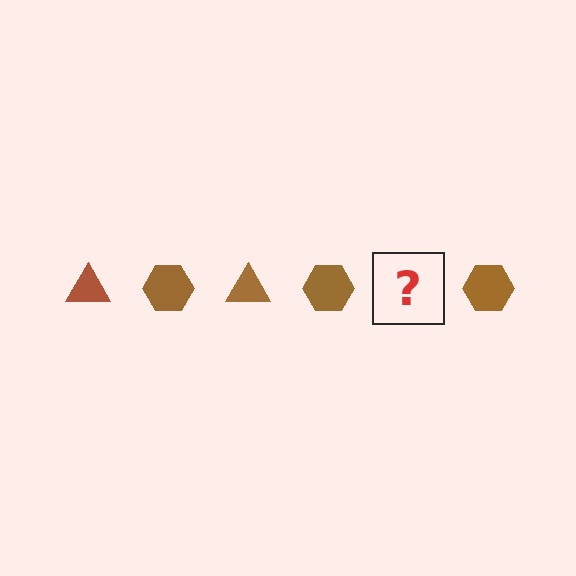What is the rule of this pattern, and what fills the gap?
The rule is that the pattern cycles through triangle, hexagon shapes in brown. The gap should be filled with a brown triangle.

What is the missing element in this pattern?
The missing element is a brown triangle.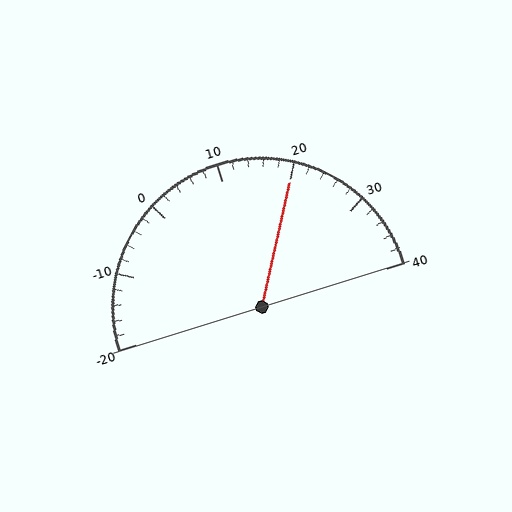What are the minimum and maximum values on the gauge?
The gauge ranges from -20 to 40.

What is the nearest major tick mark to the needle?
The nearest major tick mark is 20.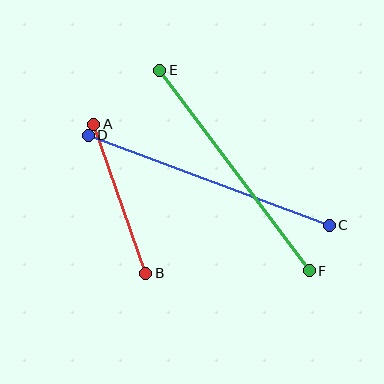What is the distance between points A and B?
The distance is approximately 158 pixels.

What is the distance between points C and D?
The distance is approximately 257 pixels.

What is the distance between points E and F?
The distance is approximately 250 pixels.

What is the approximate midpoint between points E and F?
The midpoint is at approximately (234, 171) pixels.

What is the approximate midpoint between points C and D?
The midpoint is at approximately (209, 180) pixels.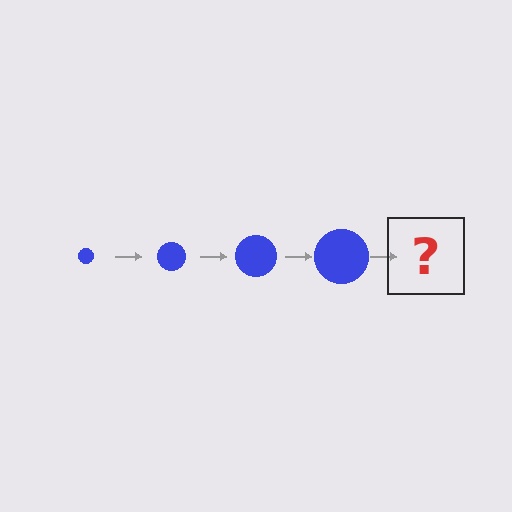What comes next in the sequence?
The next element should be a blue circle, larger than the previous one.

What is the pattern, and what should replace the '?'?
The pattern is that the circle gets progressively larger each step. The '?' should be a blue circle, larger than the previous one.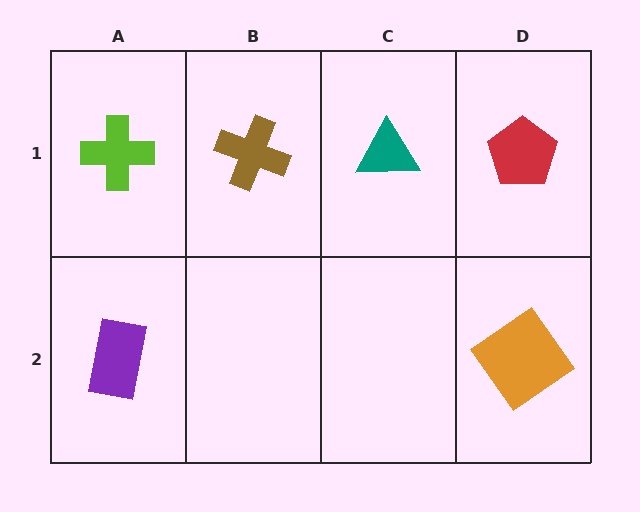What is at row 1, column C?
A teal triangle.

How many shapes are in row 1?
4 shapes.